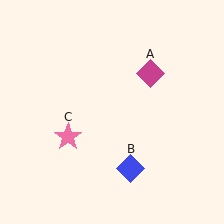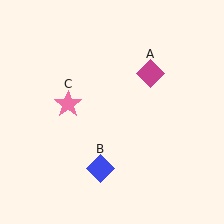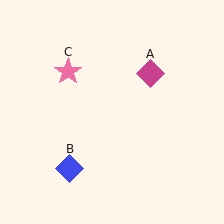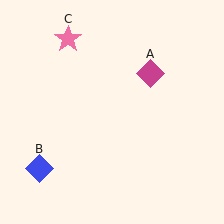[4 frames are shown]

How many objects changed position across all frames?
2 objects changed position: blue diamond (object B), pink star (object C).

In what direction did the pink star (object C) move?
The pink star (object C) moved up.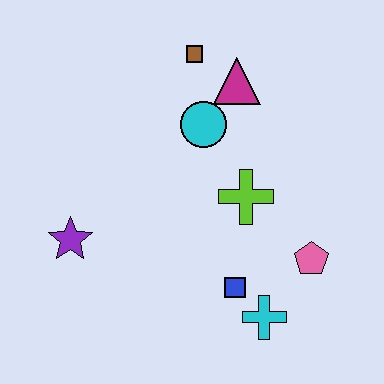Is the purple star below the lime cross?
Yes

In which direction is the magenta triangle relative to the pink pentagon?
The magenta triangle is above the pink pentagon.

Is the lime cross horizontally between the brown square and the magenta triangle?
No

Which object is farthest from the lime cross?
The purple star is farthest from the lime cross.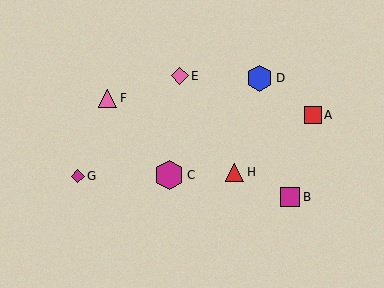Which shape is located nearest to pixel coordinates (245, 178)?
The red triangle (labeled H) at (235, 172) is nearest to that location.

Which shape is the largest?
The magenta hexagon (labeled C) is the largest.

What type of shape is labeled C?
Shape C is a magenta hexagon.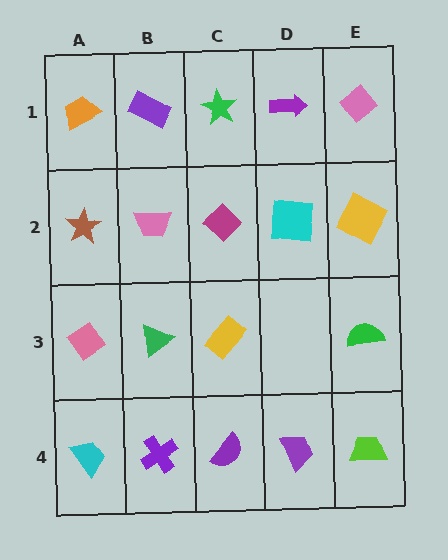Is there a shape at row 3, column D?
No, that cell is empty.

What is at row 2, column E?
A yellow square.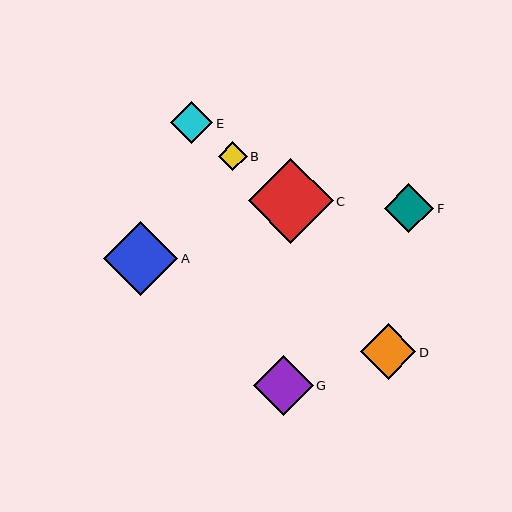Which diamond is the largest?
Diamond C is the largest with a size of approximately 85 pixels.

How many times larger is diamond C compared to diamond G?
Diamond C is approximately 1.4 times the size of diamond G.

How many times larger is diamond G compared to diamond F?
Diamond G is approximately 1.2 times the size of diamond F.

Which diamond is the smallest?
Diamond B is the smallest with a size of approximately 29 pixels.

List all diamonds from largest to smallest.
From largest to smallest: C, A, G, D, F, E, B.